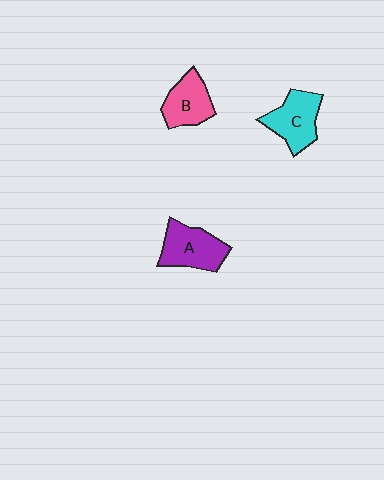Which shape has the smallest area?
Shape B (pink).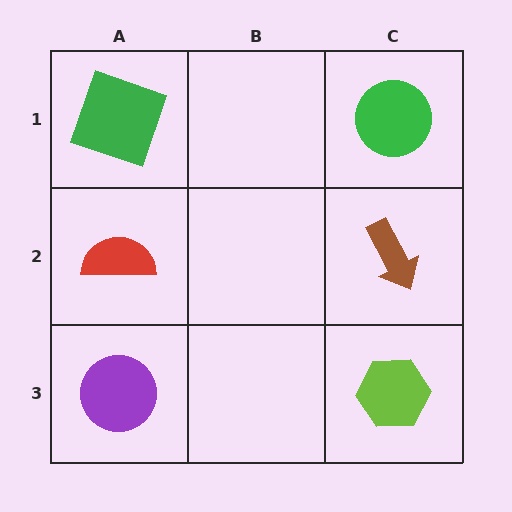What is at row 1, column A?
A green square.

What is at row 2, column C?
A brown arrow.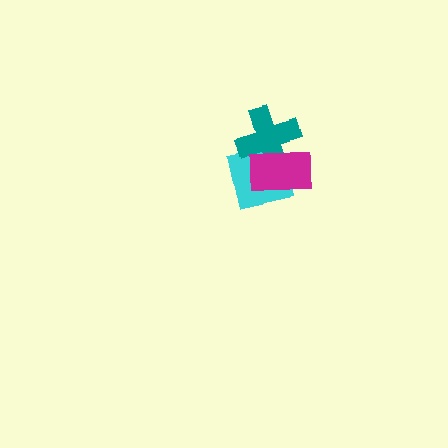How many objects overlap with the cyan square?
2 objects overlap with the cyan square.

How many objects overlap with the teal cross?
2 objects overlap with the teal cross.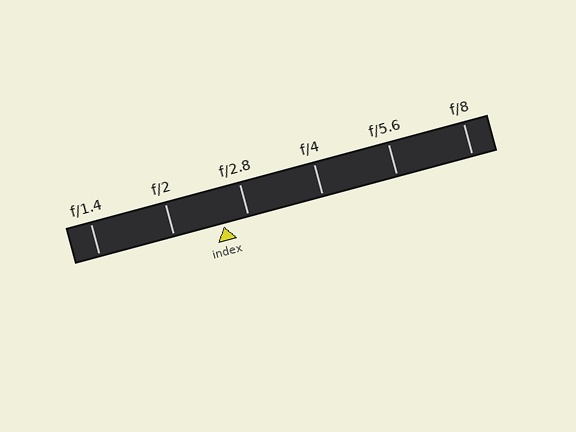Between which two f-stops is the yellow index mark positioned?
The index mark is between f/2 and f/2.8.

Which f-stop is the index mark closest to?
The index mark is closest to f/2.8.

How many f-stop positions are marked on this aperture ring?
There are 6 f-stop positions marked.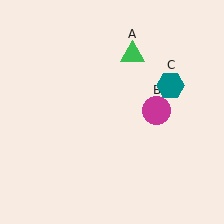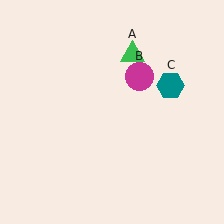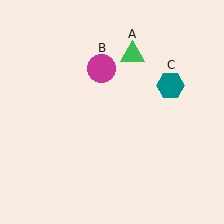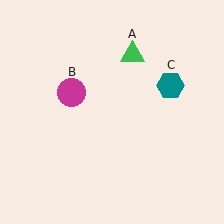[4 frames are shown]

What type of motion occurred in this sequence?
The magenta circle (object B) rotated counterclockwise around the center of the scene.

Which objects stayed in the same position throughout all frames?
Green triangle (object A) and teal hexagon (object C) remained stationary.